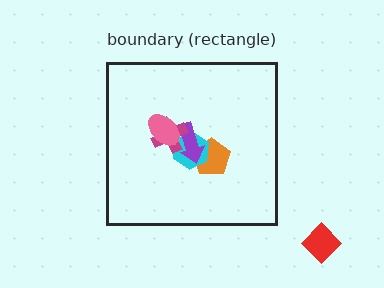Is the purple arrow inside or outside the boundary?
Inside.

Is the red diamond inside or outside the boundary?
Outside.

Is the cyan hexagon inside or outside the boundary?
Inside.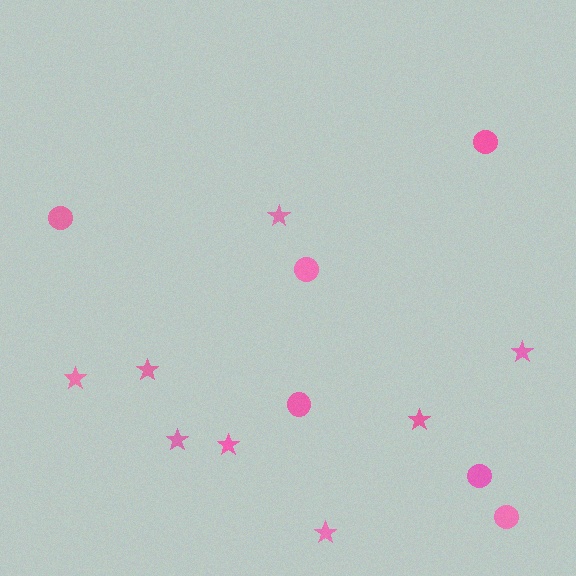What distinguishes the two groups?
There are 2 groups: one group of stars (8) and one group of circles (6).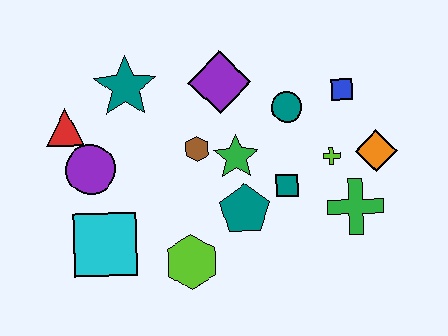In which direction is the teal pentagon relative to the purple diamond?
The teal pentagon is below the purple diamond.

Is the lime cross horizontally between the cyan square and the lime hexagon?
No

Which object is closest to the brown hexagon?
The green star is closest to the brown hexagon.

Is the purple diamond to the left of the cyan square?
No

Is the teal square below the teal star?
Yes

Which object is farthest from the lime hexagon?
The blue square is farthest from the lime hexagon.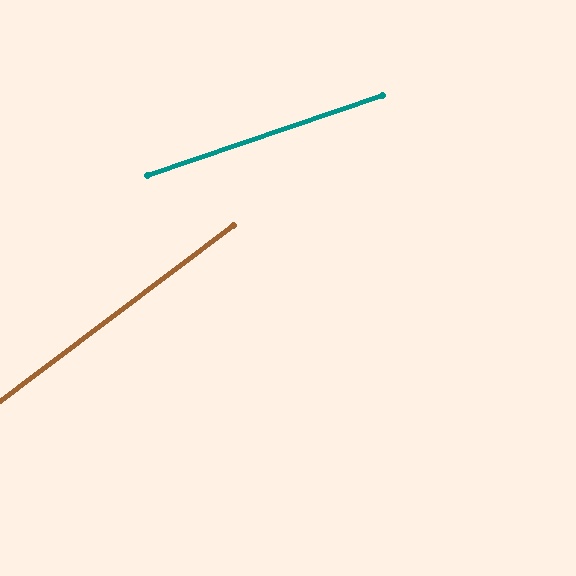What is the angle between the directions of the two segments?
Approximately 18 degrees.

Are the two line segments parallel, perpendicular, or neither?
Neither parallel nor perpendicular — they differ by about 18°.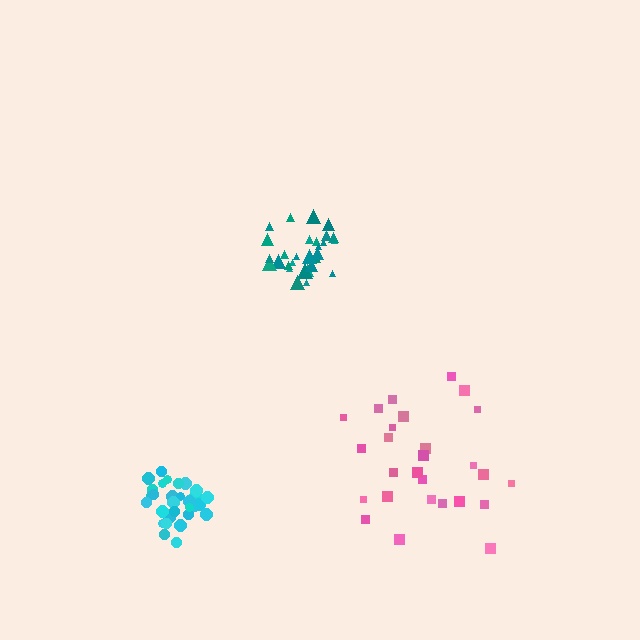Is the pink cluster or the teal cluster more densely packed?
Teal.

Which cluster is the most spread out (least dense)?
Pink.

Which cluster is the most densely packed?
Teal.